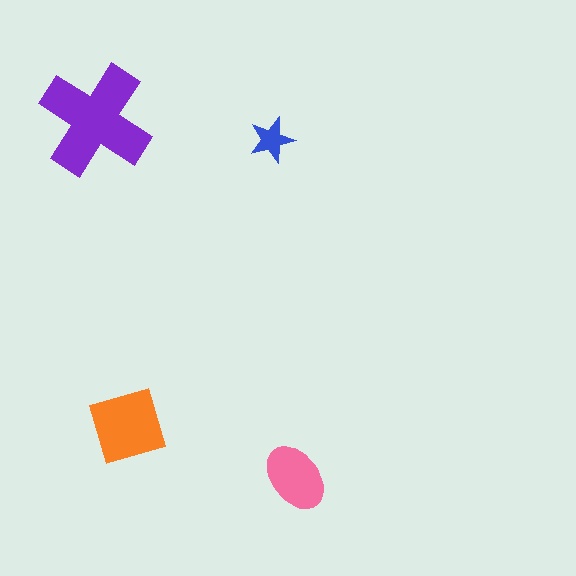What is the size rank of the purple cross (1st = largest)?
1st.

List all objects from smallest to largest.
The blue star, the pink ellipse, the orange square, the purple cross.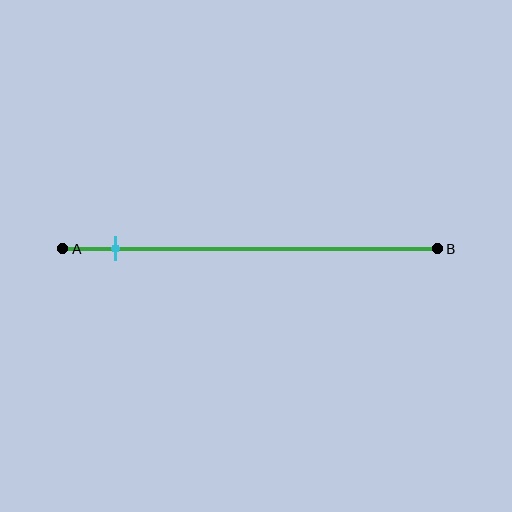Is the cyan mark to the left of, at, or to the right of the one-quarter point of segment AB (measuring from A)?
The cyan mark is to the left of the one-quarter point of segment AB.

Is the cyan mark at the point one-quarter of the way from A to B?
No, the mark is at about 15% from A, not at the 25% one-quarter point.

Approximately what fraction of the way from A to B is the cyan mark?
The cyan mark is approximately 15% of the way from A to B.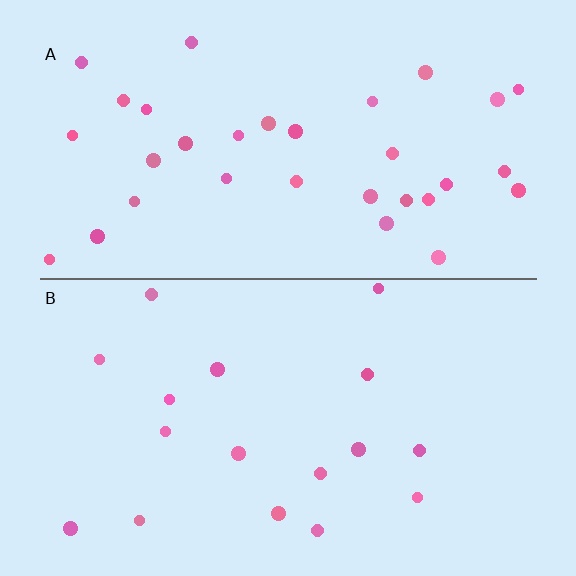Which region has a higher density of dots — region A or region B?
A (the top).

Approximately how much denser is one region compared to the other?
Approximately 1.9× — region A over region B.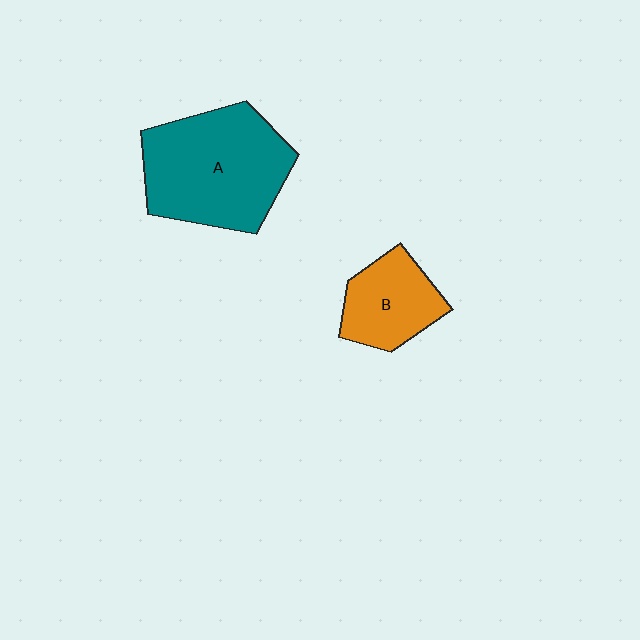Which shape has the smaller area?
Shape B (orange).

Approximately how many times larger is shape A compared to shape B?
Approximately 2.0 times.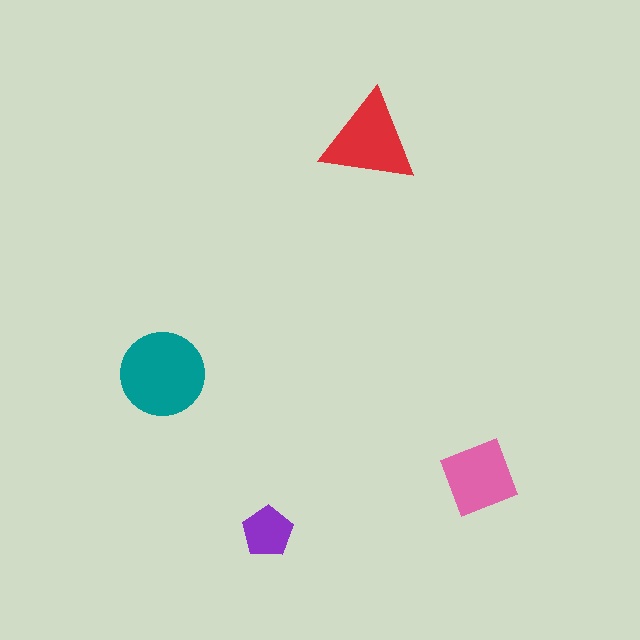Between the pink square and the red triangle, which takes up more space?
The red triangle.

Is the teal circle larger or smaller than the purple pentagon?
Larger.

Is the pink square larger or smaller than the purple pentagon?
Larger.